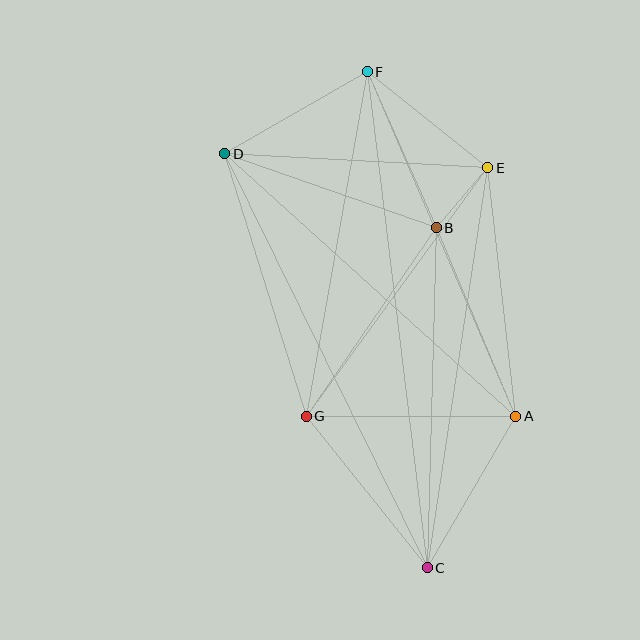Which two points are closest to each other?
Points B and E are closest to each other.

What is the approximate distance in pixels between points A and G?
The distance between A and G is approximately 209 pixels.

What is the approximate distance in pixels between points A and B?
The distance between A and B is approximately 204 pixels.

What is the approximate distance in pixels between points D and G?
The distance between D and G is approximately 275 pixels.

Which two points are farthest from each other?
Points C and F are farthest from each other.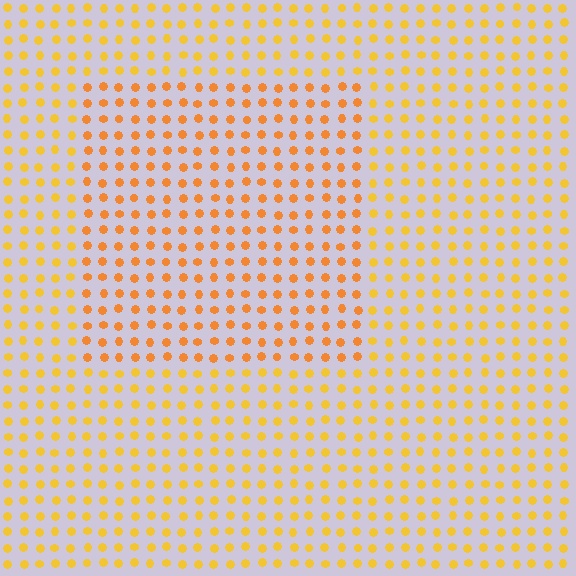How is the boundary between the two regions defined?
The boundary is defined purely by a slight shift in hue (about 20 degrees). Spacing, size, and orientation are identical on both sides.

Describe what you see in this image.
The image is filled with small yellow elements in a uniform arrangement. A rectangle-shaped region is visible where the elements are tinted to a slightly different hue, forming a subtle color boundary.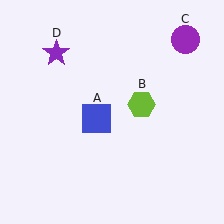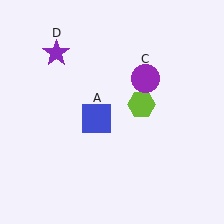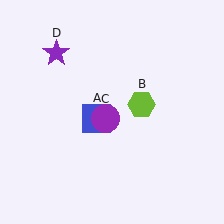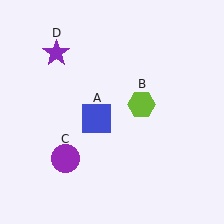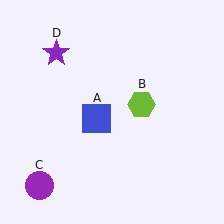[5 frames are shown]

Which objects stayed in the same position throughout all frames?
Blue square (object A) and lime hexagon (object B) and purple star (object D) remained stationary.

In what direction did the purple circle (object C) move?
The purple circle (object C) moved down and to the left.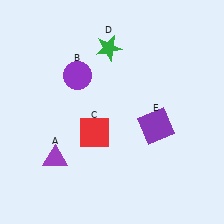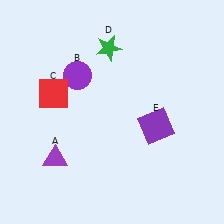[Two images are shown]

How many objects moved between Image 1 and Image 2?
1 object moved between the two images.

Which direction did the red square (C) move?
The red square (C) moved left.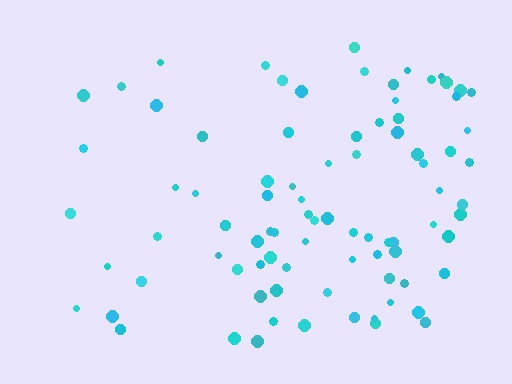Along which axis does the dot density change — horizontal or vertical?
Horizontal.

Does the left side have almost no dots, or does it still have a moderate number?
Still a moderate number, just noticeably fewer than the right.